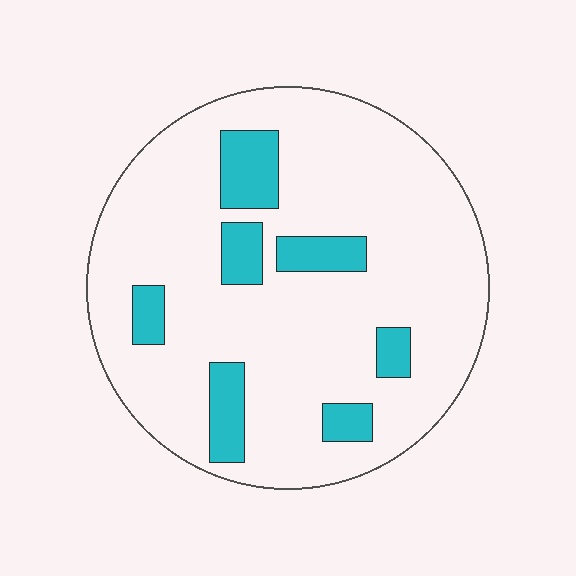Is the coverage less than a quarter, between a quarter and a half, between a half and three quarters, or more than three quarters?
Less than a quarter.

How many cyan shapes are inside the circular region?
7.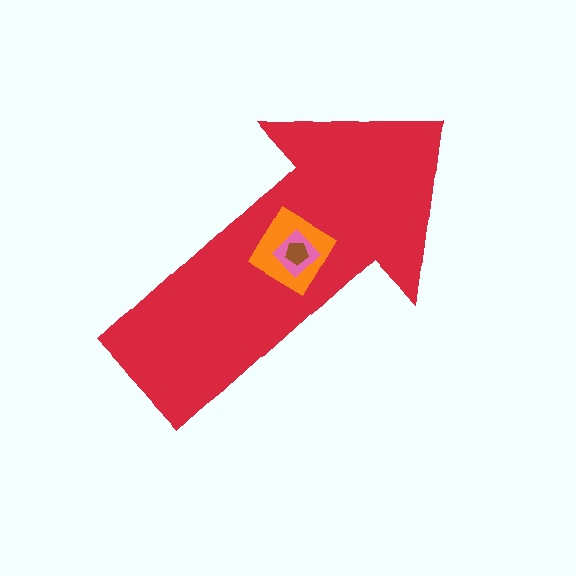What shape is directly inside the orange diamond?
The pink diamond.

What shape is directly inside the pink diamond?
The brown pentagon.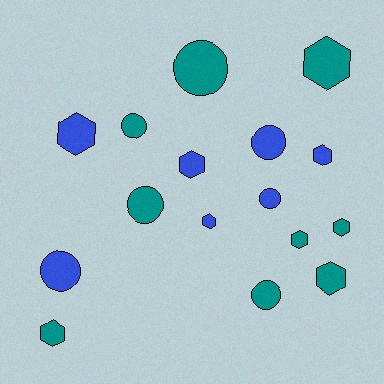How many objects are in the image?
There are 16 objects.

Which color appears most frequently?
Teal, with 9 objects.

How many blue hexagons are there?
There are 4 blue hexagons.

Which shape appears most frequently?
Hexagon, with 9 objects.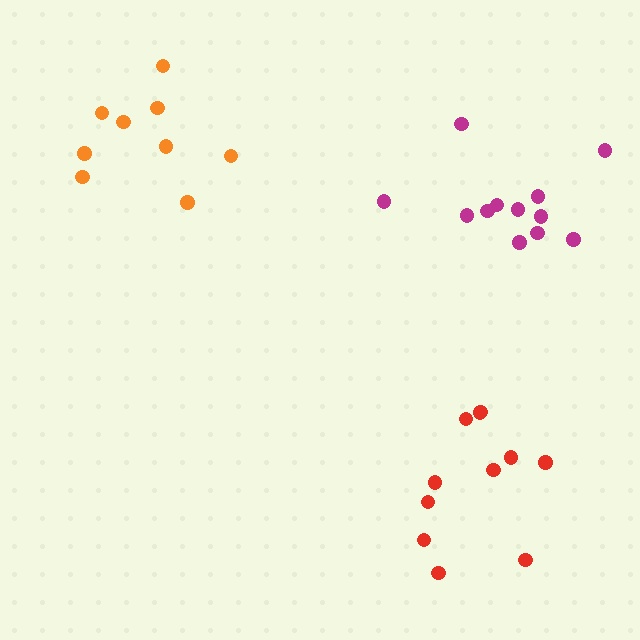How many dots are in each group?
Group 1: 12 dots, Group 2: 11 dots, Group 3: 9 dots (32 total).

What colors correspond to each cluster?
The clusters are colored: magenta, red, orange.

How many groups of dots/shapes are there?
There are 3 groups.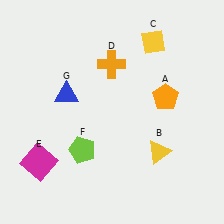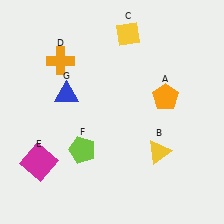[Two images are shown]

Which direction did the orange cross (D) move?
The orange cross (D) moved left.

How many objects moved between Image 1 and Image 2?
2 objects moved between the two images.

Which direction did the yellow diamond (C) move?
The yellow diamond (C) moved left.